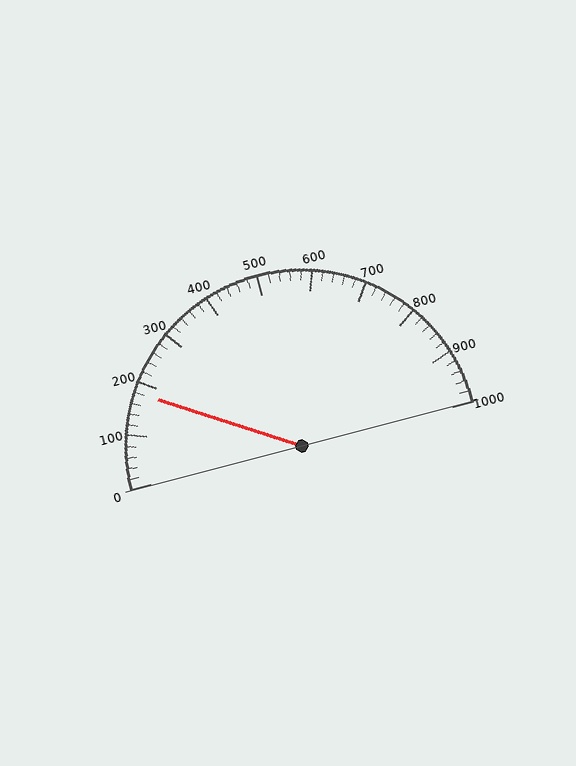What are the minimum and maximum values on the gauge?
The gauge ranges from 0 to 1000.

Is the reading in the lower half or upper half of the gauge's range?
The reading is in the lower half of the range (0 to 1000).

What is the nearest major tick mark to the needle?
The nearest major tick mark is 200.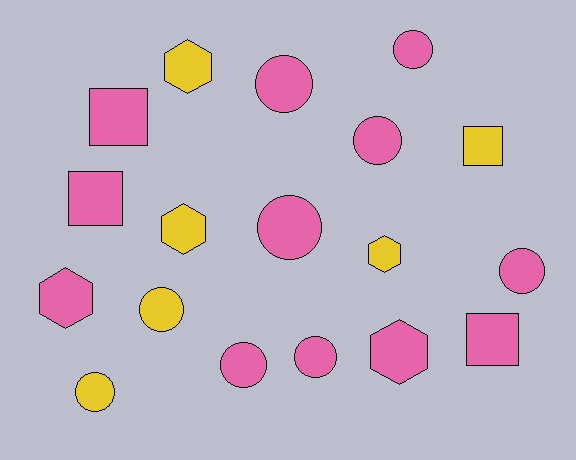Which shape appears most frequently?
Circle, with 9 objects.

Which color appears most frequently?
Pink, with 12 objects.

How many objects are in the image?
There are 18 objects.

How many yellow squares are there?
There is 1 yellow square.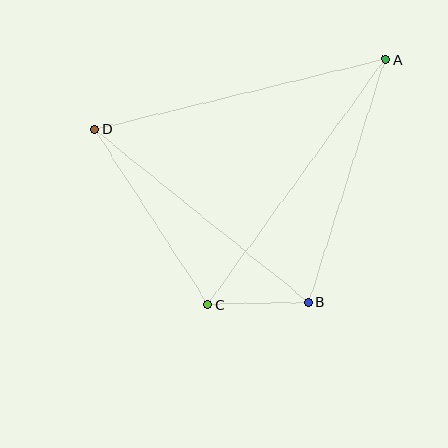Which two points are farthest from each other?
Points A and C are farthest from each other.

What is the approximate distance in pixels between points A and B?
The distance between A and B is approximately 255 pixels.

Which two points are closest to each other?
Points B and C are closest to each other.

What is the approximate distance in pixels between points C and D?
The distance between C and D is approximately 209 pixels.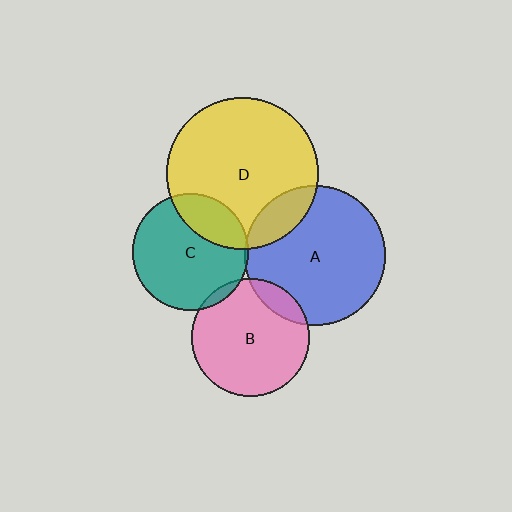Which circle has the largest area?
Circle D (yellow).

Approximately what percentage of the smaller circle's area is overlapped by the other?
Approximately 25%.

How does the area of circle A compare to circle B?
Approximately 1.4 times.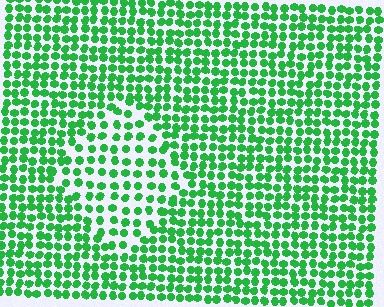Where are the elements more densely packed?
The elements are more densely packed outside the diamond boundary.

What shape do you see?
I see a diamond.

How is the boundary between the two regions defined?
The boundary is defined by a change in element density (approximately 1.6x ratio). All elements are the same color, size, and shape.